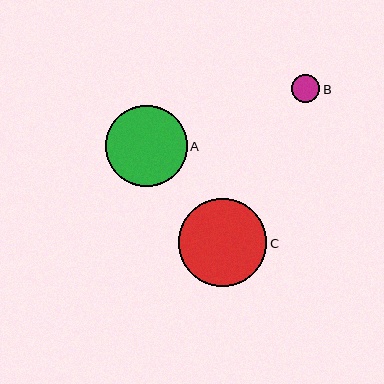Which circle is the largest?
Circle C is the largest with a size of approximately 89 pixels.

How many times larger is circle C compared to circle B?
Circle C is approximately 3.2 times the size of circle B.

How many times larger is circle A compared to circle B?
Circle A is approximately 2.9 times the size of circle B.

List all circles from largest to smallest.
From largest to smallest: C, A, B.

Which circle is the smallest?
Circle B is the smallest with a size of approximately 28 pixels.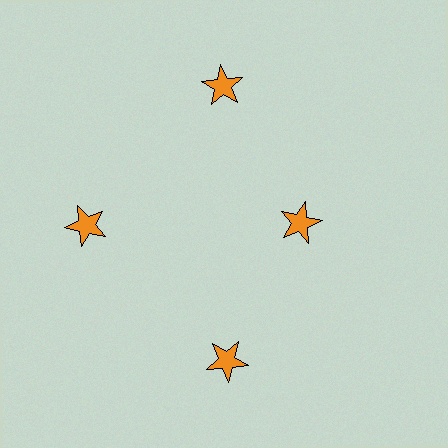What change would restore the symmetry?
The symmetry would be restored by moving it outward, back onto the ring so that all 4 stars sit at equal angles and equal distance from the center.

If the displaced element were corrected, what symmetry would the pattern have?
It would have 4-fold rotational symmetry — the pattern would map onto itself every 90 degrees.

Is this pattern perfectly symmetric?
No. The 4 orange stars are arranged in a ring, but one element near the 3 o'clock position is pulled inward toward the center, breaking the 4-fold rotational symmetry.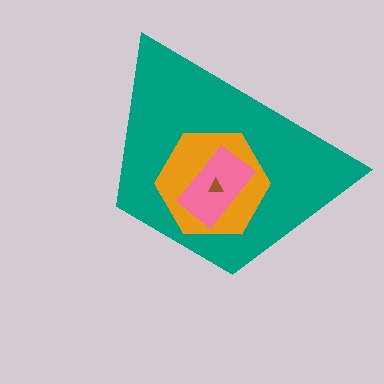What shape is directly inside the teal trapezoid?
The orange hexagon.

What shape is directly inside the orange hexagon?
The pink rectangle.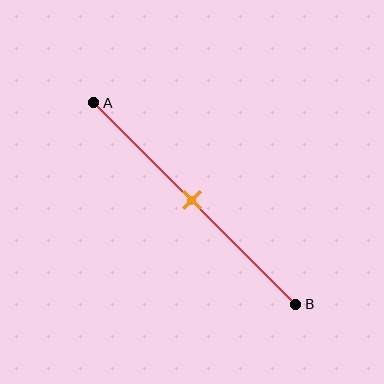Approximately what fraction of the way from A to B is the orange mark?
The orange mark is approximately 50% of the way from A to B.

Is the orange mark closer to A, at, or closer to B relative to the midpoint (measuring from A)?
The orange mark is approximately at the midpoint of segment AB.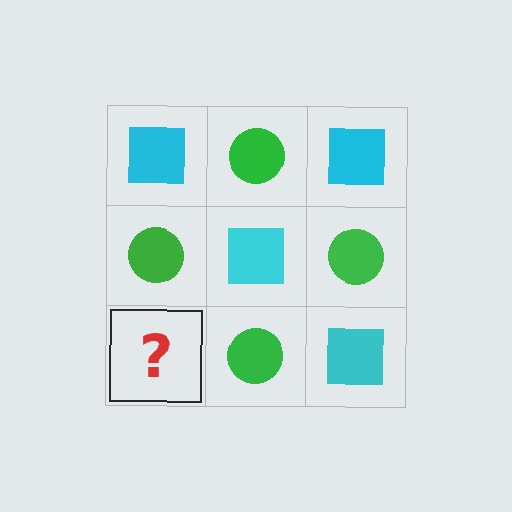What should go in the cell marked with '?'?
The missing cell should contain a cyan square.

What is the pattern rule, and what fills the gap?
The rule is that it alternates cyan square and green circle in a checkerboard pattern. The gap should be filled with a cyan square.